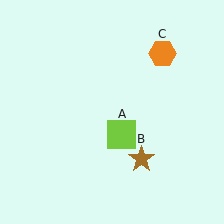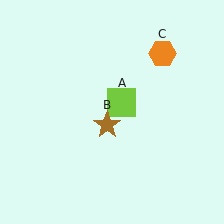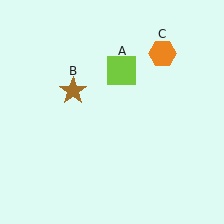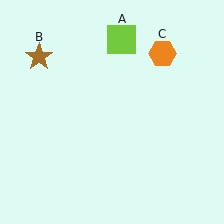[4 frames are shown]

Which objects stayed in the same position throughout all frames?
Orange hexagon (object C) remained stationary.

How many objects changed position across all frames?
2 objects changed position: lime square (object A), brown star (object B).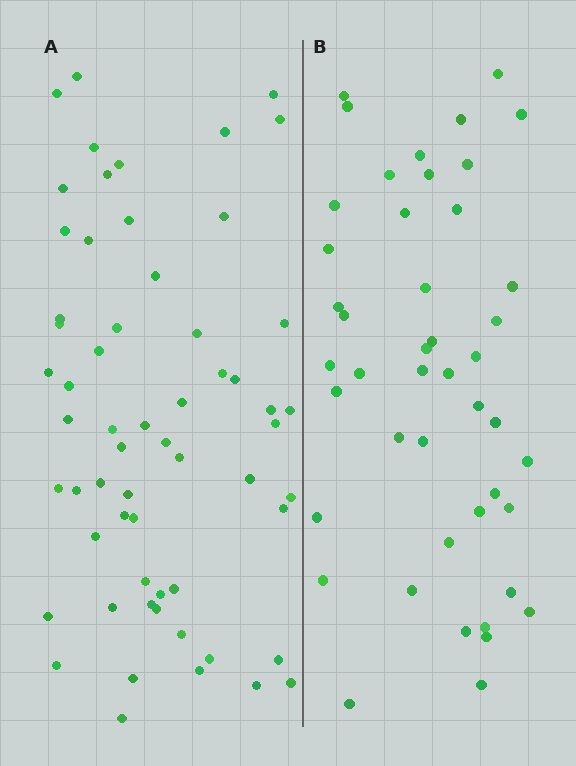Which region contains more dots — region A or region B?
Region A (the left region) has more dots.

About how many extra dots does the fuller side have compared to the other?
Region A has approximately 15 more dots than region B.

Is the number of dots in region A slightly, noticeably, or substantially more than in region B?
Region A has noticeably more, but not dramatically so. The ratio is roughly 1.3 to 1.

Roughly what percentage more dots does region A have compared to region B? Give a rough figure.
About 35% more.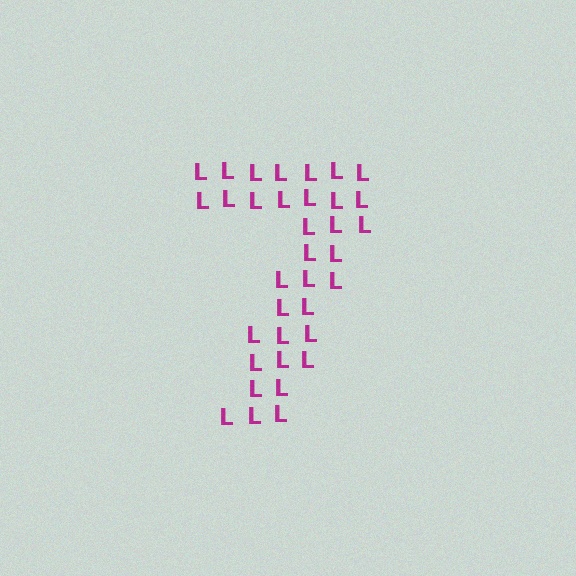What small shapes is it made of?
It is made of small letter L's.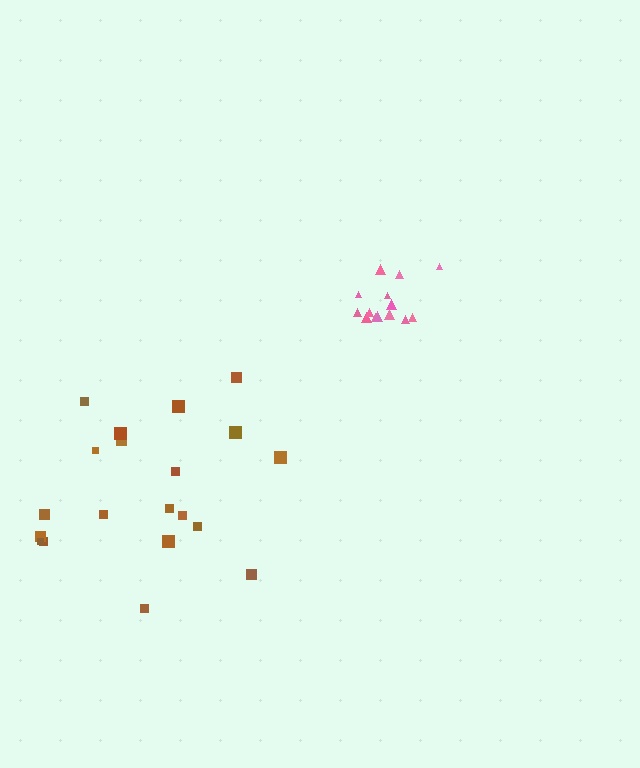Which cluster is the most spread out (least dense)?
Brown.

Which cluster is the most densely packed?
Pink.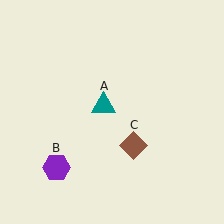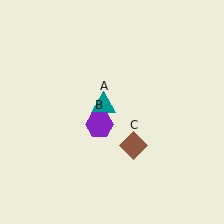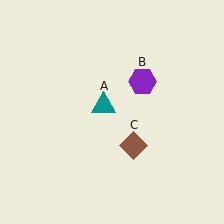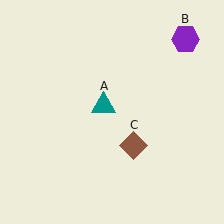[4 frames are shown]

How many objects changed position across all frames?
1 object changed position: purple hexagon (object B).